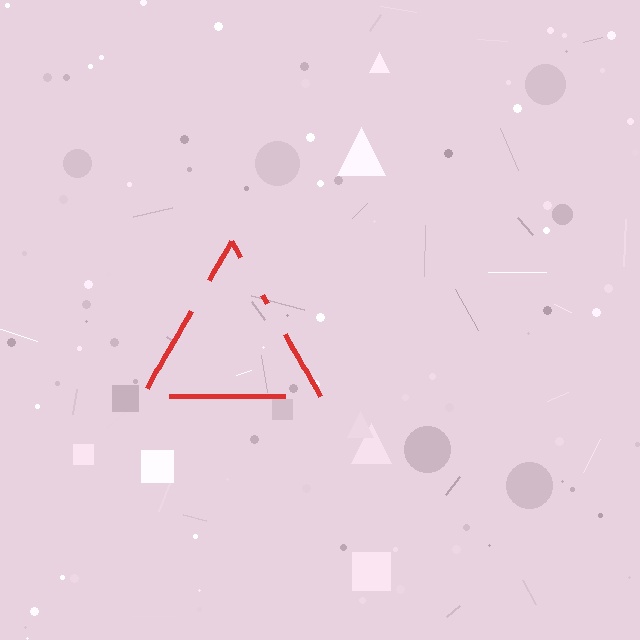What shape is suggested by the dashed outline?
The dashed outline suggests a triangle.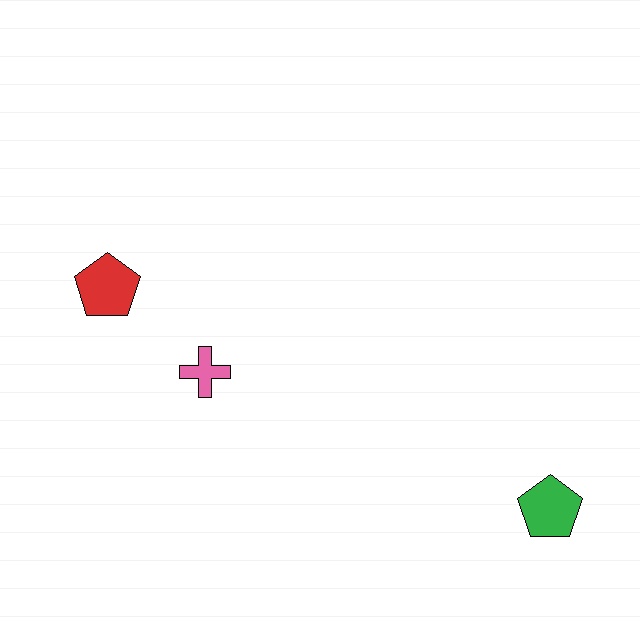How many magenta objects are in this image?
There are no magenta objects.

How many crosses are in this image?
There is 1 cross.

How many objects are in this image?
There are 3 objects.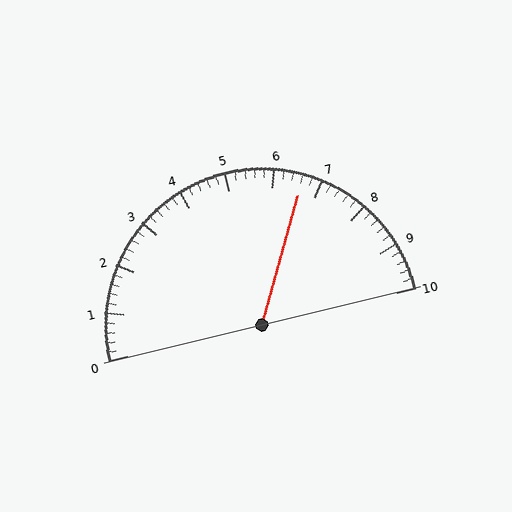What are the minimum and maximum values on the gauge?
The gauge ranges from 0 to 10.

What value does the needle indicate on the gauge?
The needle indicates approximately 6.6.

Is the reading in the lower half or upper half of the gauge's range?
The reading is in the upper half of the range (0 to 10).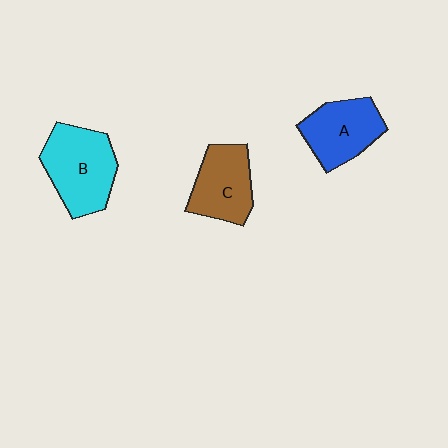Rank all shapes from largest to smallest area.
From largest to smallest: B (cyan), A (blue), C (brown).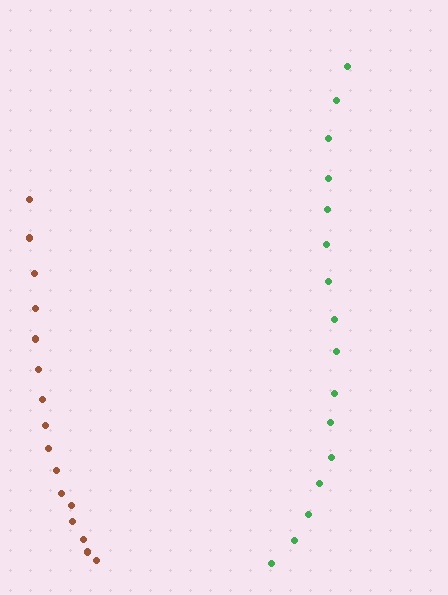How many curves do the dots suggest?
There are 2 distinct paths.